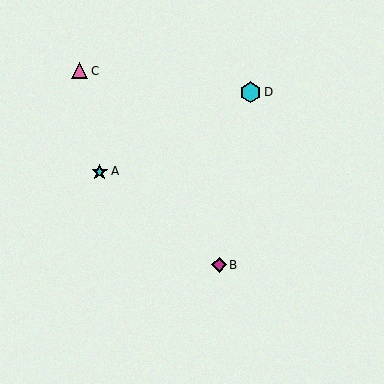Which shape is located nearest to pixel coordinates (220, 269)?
The magenta diamond (labeled B) at (220, 265) is nearest to that location.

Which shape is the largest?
The cyan hexagon (labeled D) is the largest.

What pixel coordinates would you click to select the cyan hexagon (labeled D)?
Click at (251, 92) to select the cyan hexagon D.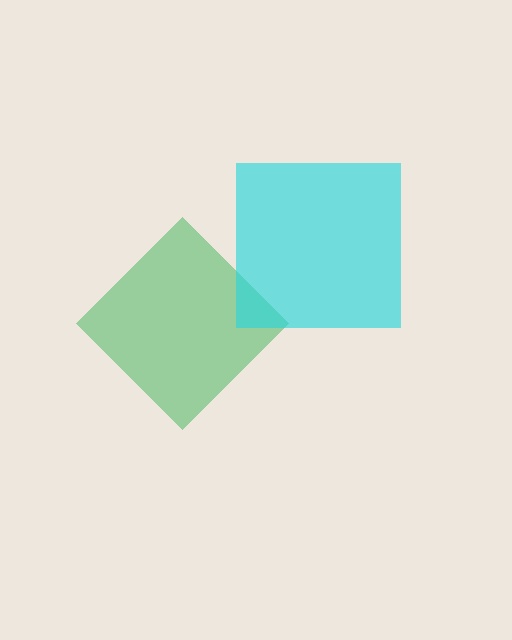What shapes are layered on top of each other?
The layered shapes are: a green diamond, a cyan square.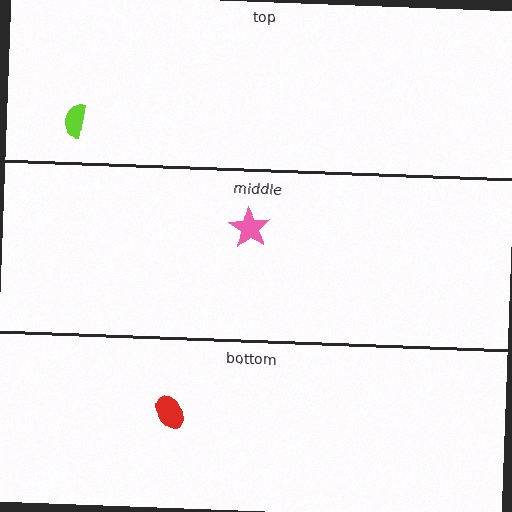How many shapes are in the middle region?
1.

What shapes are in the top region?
The lime semicircle.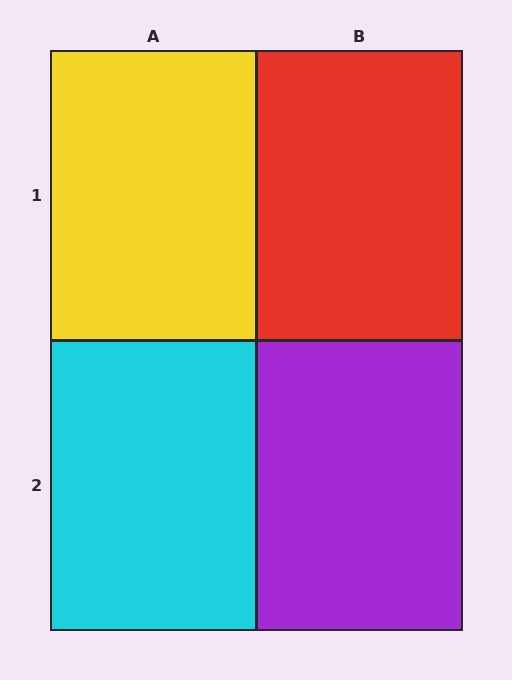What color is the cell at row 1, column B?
Red.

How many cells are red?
1 cell is red.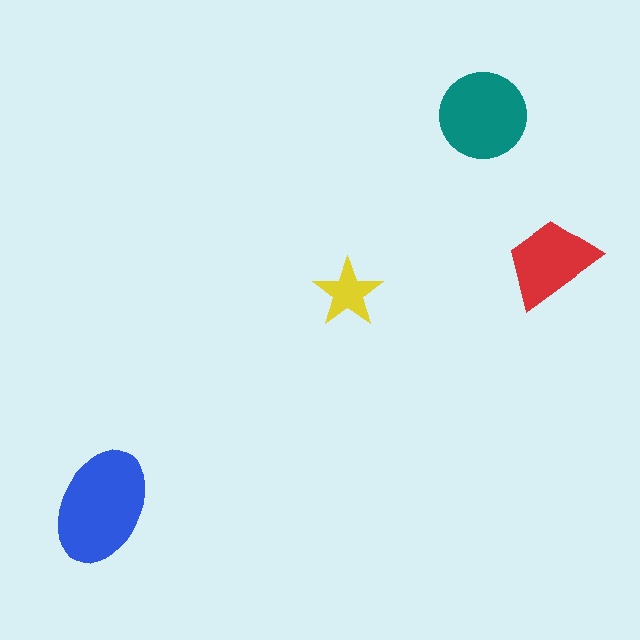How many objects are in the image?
There are 4 objects in the image.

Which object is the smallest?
The yellow star.